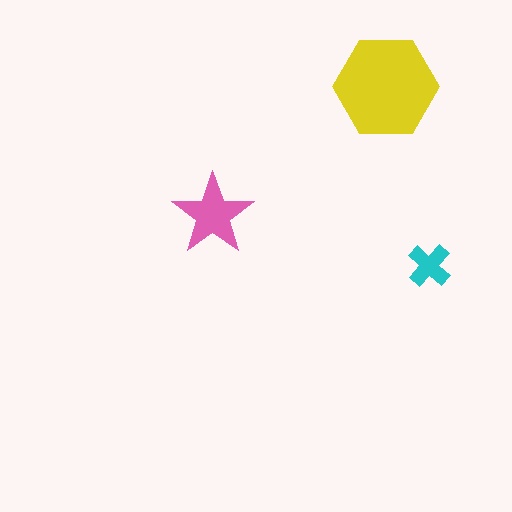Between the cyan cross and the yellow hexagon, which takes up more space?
The yellow hexagon.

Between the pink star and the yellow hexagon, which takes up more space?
The yellow hexagon.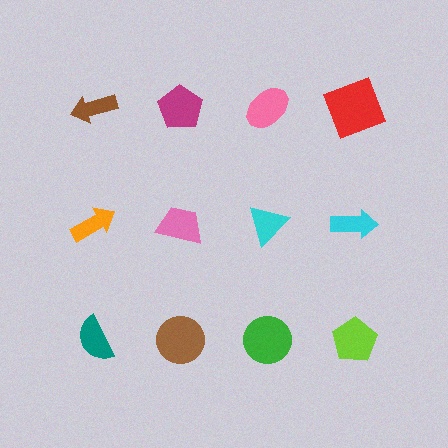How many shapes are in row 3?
4 shapes.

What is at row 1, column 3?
A pink ellipse.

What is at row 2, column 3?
A cyan triangle.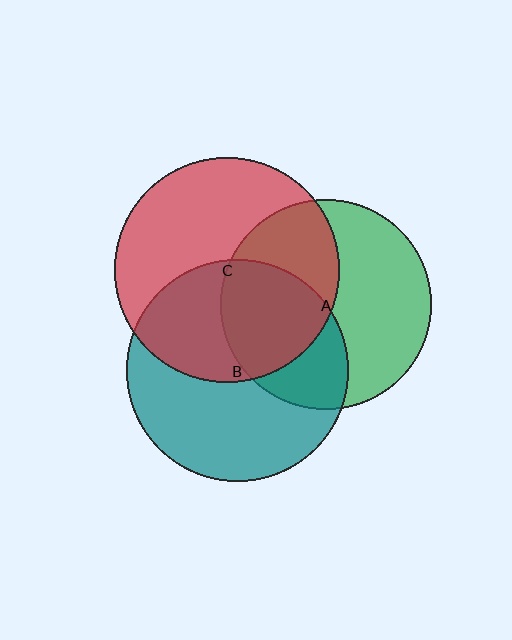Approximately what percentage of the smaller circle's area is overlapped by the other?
Approximately 40%.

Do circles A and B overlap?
Yes.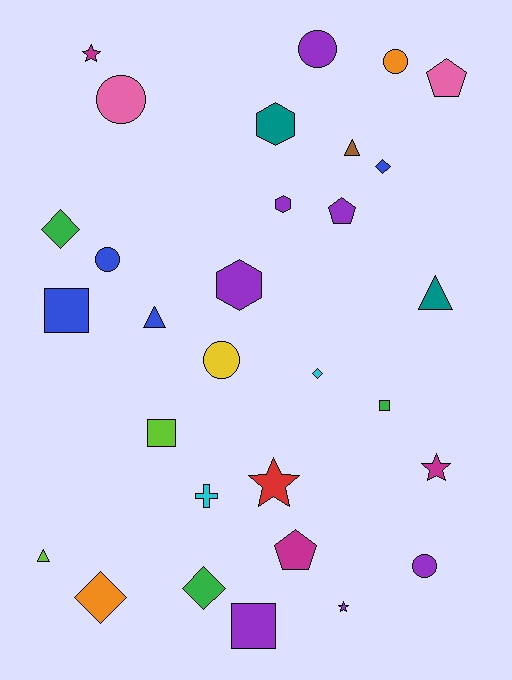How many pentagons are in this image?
There are 3 pentagons.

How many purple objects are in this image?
There are 7 purple objects.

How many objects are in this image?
There are 30 objects.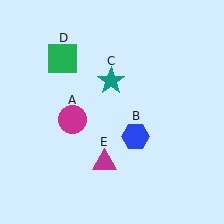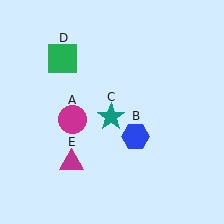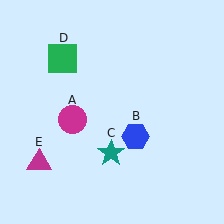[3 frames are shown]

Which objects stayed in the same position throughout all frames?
Magenta circle (object A) and blue hexagon (object B) and green square (object D) remained stationary.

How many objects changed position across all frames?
2 objects changed position: teal star (object C), magenta triangle (object E).